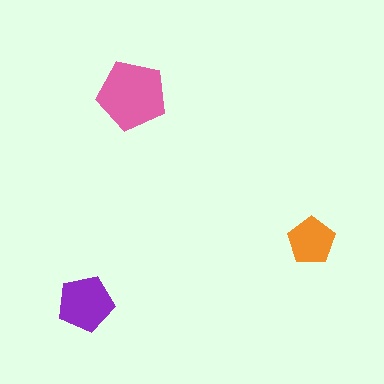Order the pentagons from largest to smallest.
the pink one, the purple one, the orange one.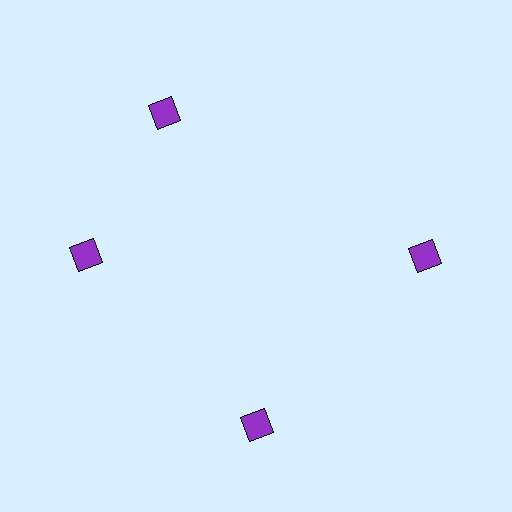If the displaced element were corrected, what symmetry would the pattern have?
It would have 4-fold rotational symmetry — the pattern would map onto itself every 90 degrees.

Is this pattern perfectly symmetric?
No. The 4 purple diamonds are arranged in a ring, but one element near the 12 o'clock position is rotated out of alignment along the ring, breaking the 4-fold rotational symmetry.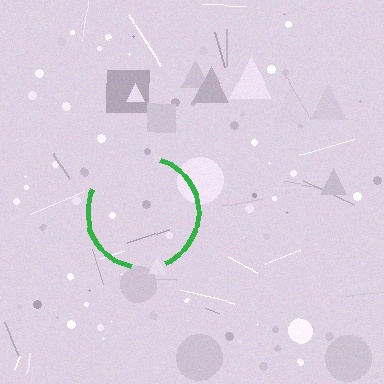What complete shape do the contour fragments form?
The contour fragments form a circle.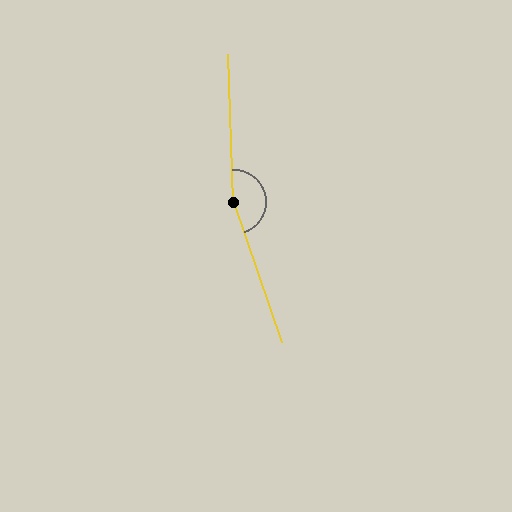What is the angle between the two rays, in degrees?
Approximately 163 degrees.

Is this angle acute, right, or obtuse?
It is obtuse.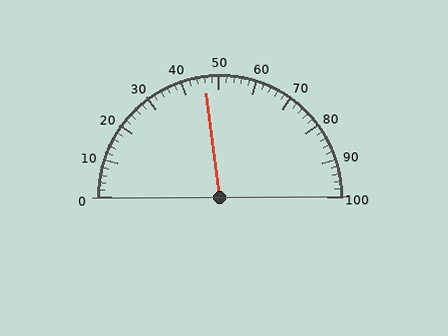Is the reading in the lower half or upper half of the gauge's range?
The reading is in the lower half of the range (0 to 100).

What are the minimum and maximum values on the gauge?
The gauge ranges from 0 to 100.